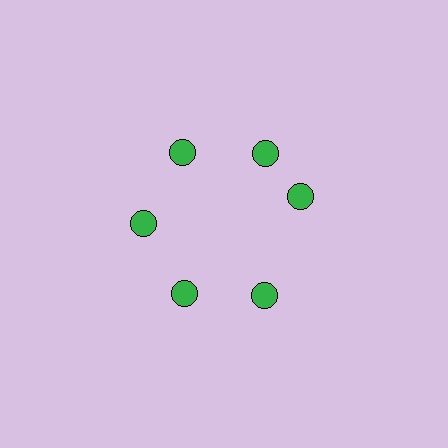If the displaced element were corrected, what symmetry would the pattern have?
It would have 6-fold rotational symmetry — the pattern would map onto itself every 60 degrees.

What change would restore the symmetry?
The symmetry would be restored by rotating it back into even spacing with its neighbors so that all 6 circles sit at equal angles and equal distance from the center.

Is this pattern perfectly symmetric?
No. The 6 green circles are arranged in a ring, but one element near the 3 o'clock position is rotated out of alignment along the ring, breaking the 6-fold rotational symmetry.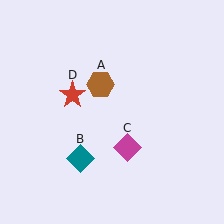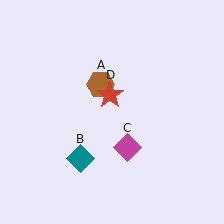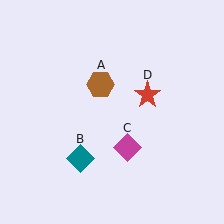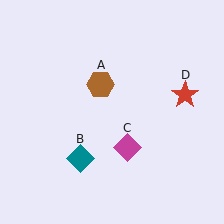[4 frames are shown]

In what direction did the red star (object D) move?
The red star (object D) moved right.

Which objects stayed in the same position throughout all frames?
Brown hexagon (object A) and teal diamond (object B) and magenta diamond (object C) remained stationary.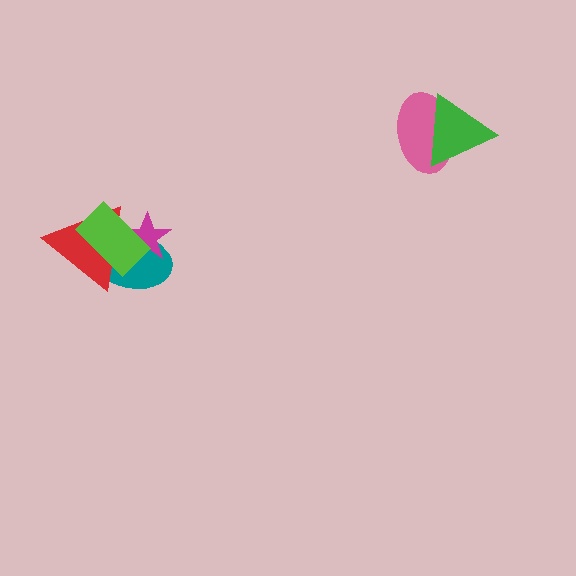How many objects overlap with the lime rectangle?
3 objects overlap with the lime rectangle.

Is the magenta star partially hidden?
Yes, it is partially covered by another shape.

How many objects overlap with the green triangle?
1 object overlaps with the green triangle.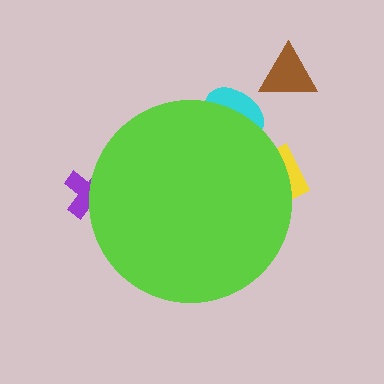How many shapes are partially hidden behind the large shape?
3 shapes are partially hidden.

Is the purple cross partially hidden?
Yes, the purple cross is partially hidden behind the lime circle.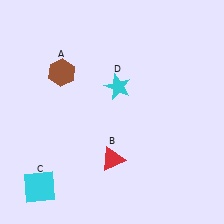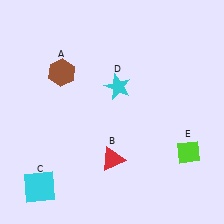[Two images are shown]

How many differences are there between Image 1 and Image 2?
There is 1 difference between the two images.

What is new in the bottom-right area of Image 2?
A lime diamond (E) was added in the bottom-right area of Image 2.